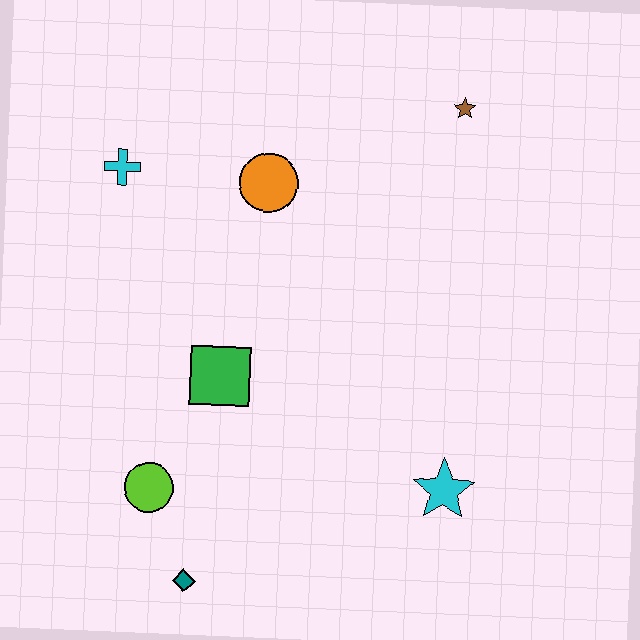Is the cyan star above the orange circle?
No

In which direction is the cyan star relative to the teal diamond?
The cyan star is to the right of the teal diamond.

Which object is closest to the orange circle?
The cyan cross is closest to the orange circle.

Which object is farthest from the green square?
The brown star is farthest from the green square.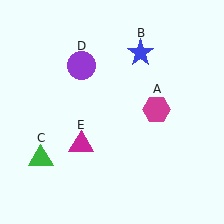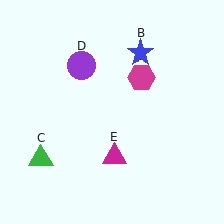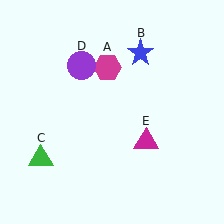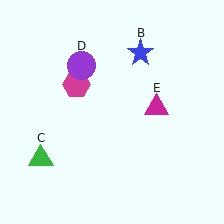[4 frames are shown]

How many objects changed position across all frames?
2 objects changed position: magenta hexagon (object A), magenta triangle (object E).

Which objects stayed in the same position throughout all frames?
Blue star (object B) and green triangle (object C) and purple circle (object D) remained stationary.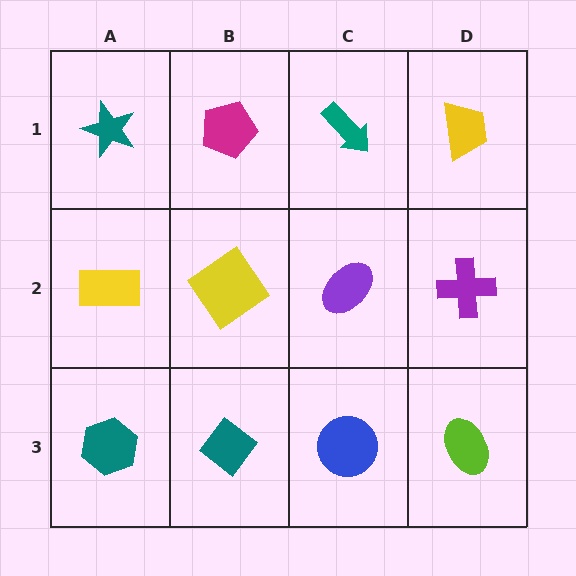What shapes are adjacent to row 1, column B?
A yellow diamond (row 2, column B), a teal star (row 1, column A), a teal arrow (row 1, column C).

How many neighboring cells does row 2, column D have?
3.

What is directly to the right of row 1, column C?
A yellow trapezoid.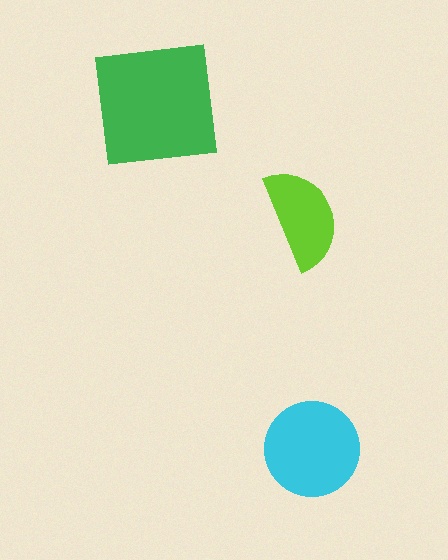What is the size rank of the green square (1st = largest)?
1st.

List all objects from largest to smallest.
The green square, the cyan circle, the lime semicircle.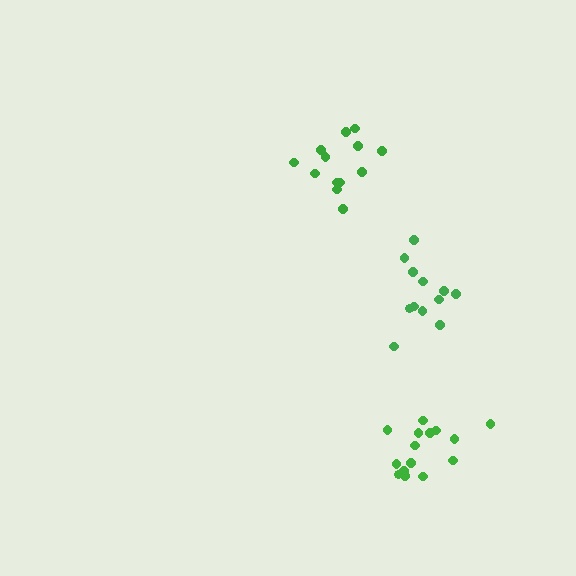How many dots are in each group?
Group 1: 13 dots, Group 2: 15 dots, Group 3: 12 dots (40 total).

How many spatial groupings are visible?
There are 3 spatial groupings.